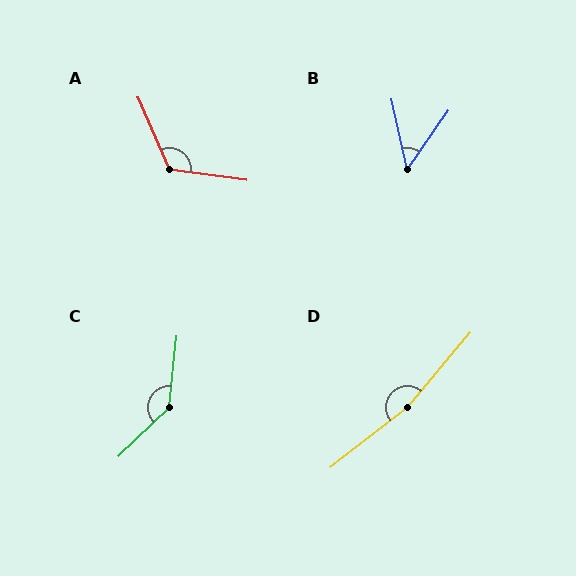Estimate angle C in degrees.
Approximately 140 degrees.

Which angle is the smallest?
B, at approximately 47 degrees.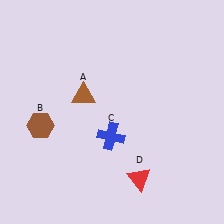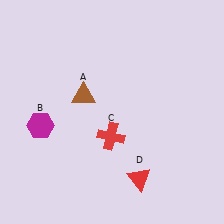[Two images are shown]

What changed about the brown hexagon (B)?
In Image 1, B is brown. In Image 2, it changed to magenta.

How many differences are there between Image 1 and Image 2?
There are 2 differences between the two images.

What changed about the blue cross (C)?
In Image 1, C is blue. In Image 2, it changed to red.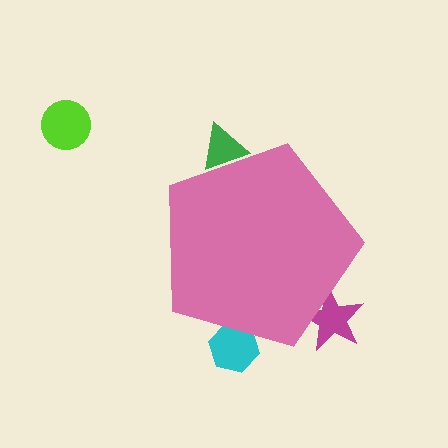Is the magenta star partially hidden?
Yes, the magenta star is partially hidden behind the pink pentagon.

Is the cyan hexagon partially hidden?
Yes, the cyan hexagon is partially hidden behind the pink pentagon.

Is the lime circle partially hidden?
No, the lime circle is fully visible.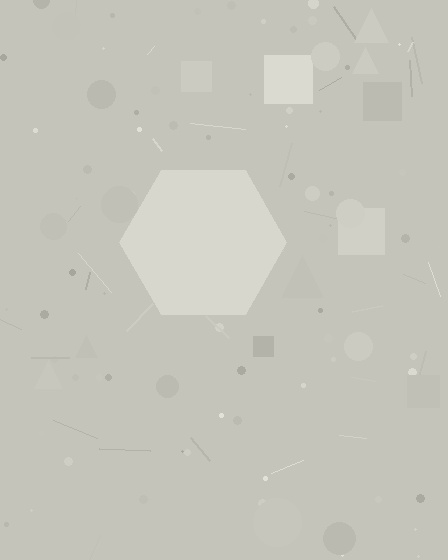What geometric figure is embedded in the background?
A hexagon is embedded in the background.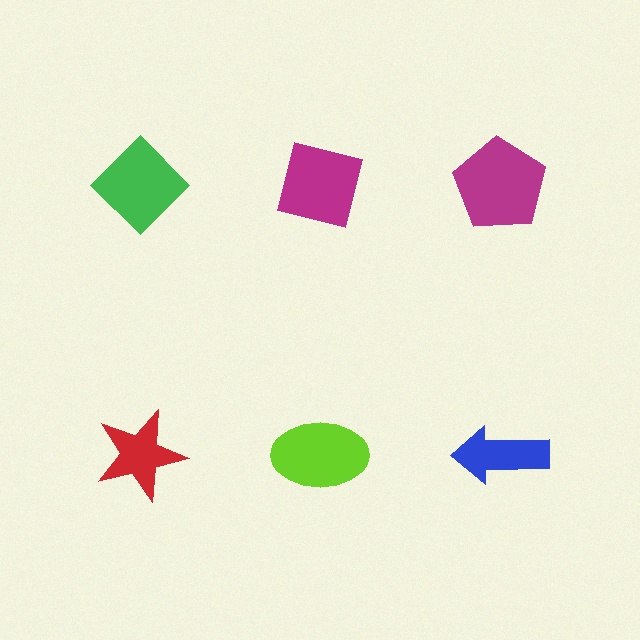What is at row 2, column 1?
A red star.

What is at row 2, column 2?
A lime ellipse.